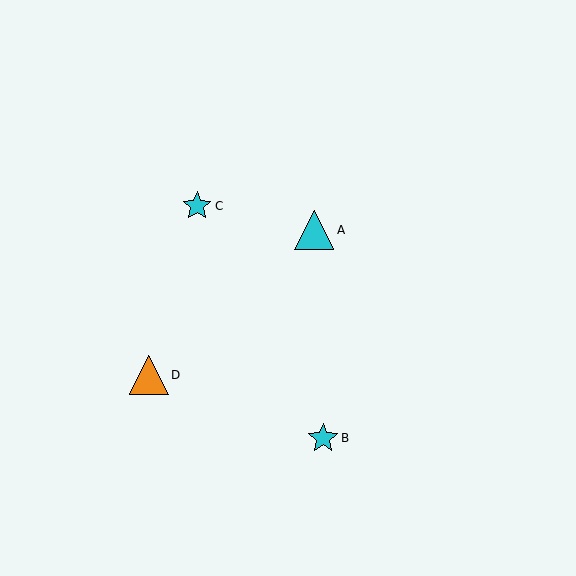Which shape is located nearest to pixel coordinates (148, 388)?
The orange triangle (labeled D) at (149, 375) is nearest to that location.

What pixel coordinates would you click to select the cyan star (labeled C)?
Click at (197, 206) to select the cyan star C.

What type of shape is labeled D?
Shape D is an orange triangle.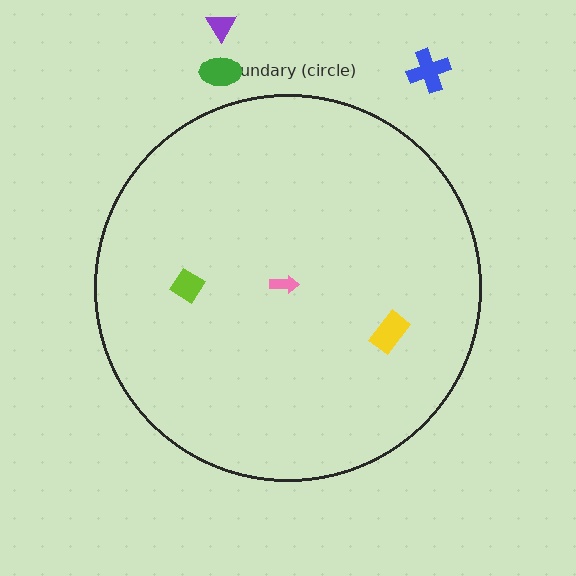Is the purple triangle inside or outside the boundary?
Outside.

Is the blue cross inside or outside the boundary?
Outside.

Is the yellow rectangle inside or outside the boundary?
Inside.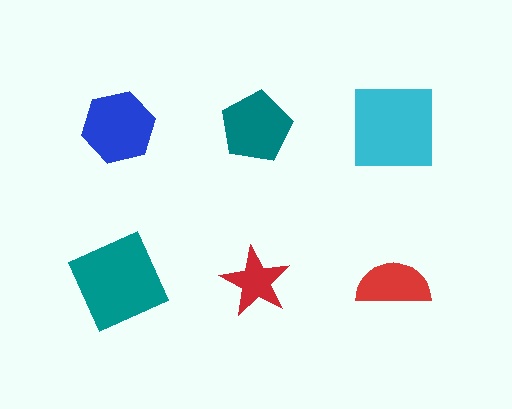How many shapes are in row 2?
3 shapes.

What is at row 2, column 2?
A red star.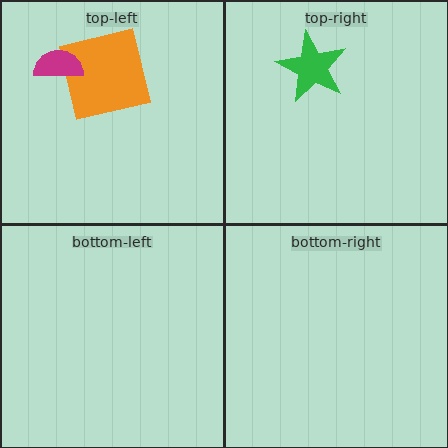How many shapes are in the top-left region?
2.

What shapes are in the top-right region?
The green star.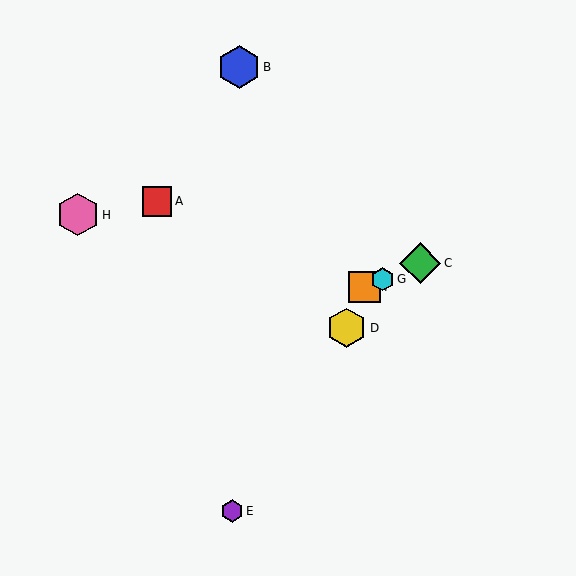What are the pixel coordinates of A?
Object A is at (157, 201).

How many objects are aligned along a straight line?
3 objects (C, F, G) are aligned along a straight line.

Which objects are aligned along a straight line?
Objects C, F, G are aligned along a straight line.